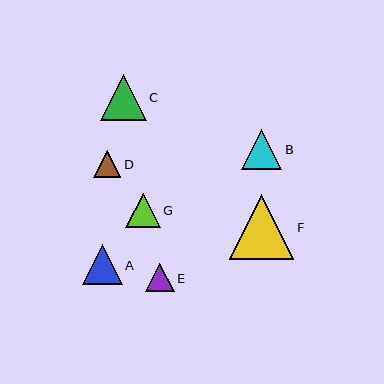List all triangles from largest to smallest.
From largest to smallest: F, C, B, A, G, E, D.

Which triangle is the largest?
Triangle F is the largest with a size of approximately 64 pixels.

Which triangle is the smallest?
Triangle D is the smallest with a size of approximately 27 pixels.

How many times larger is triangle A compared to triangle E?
Triangle A is approximately 1.4 times the size of triangle E.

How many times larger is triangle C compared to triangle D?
Triangle C is approximately 1.7 times the size of triangle D.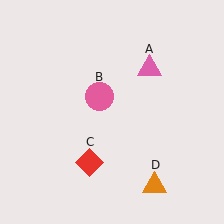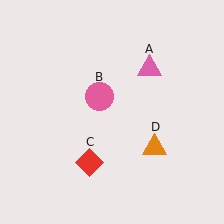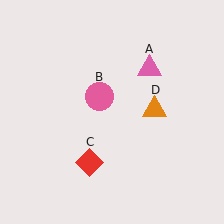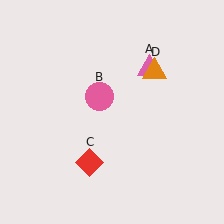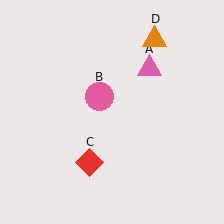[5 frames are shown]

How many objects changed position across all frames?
1 object changed position: orange triangle (object D).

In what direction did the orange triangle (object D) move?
The orange triangle (object D) moved up.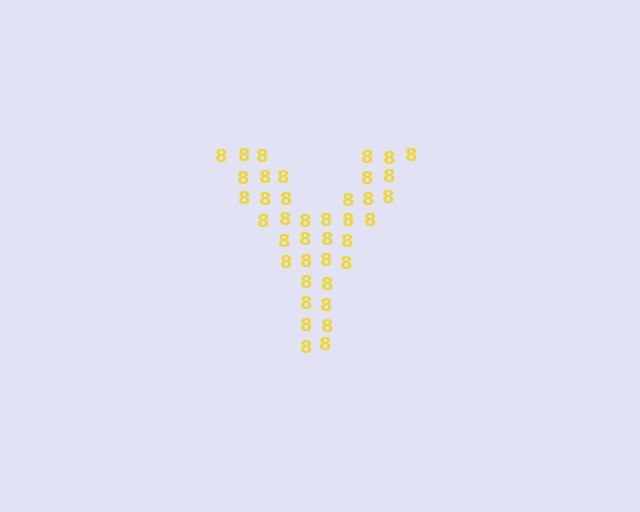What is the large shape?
The large shape is the letter Y.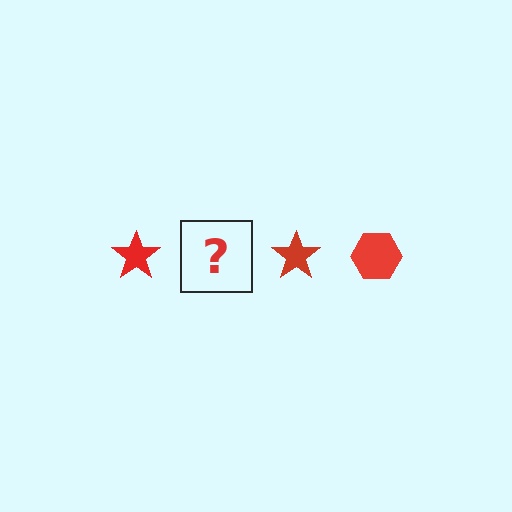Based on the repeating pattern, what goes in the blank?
The blank should be a red hexagon.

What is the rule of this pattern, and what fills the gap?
The rule is that the pattern cycles through star, hexagon shapes in red. The gap should be filled with a red hexagon.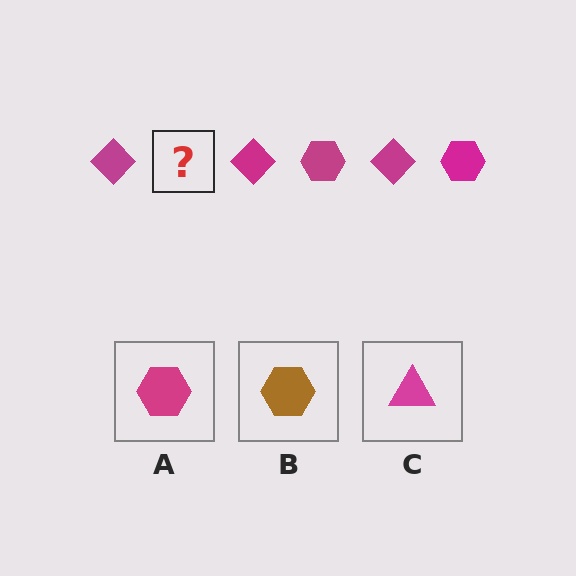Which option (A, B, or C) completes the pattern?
A.